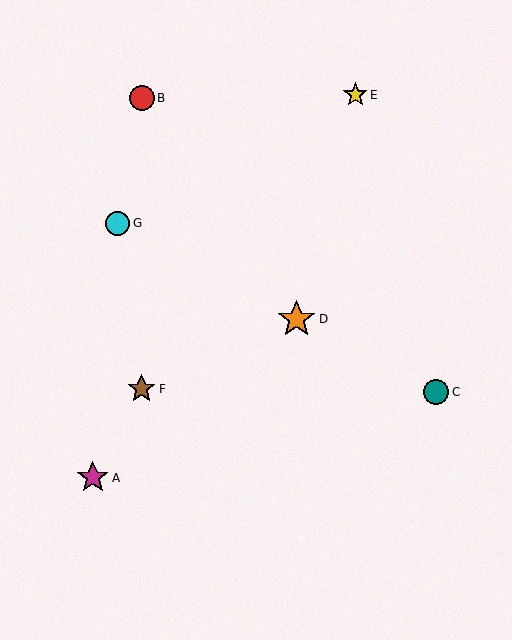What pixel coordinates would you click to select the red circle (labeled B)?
Click at (142, 98) to select the red circle B.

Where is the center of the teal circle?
The center of the teal circle is at (436, 392).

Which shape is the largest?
The orange star (labeled D) is the largest.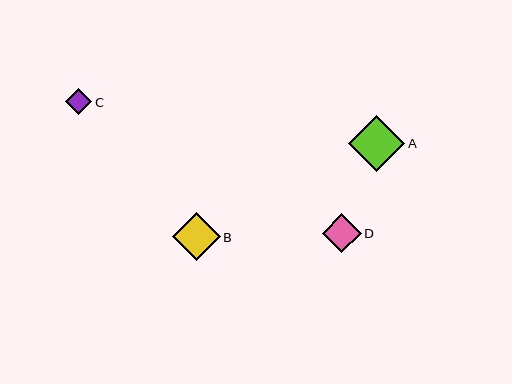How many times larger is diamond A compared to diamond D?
Diamond A is approximately 1.4 times the size of diamond D.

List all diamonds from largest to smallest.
From largest to smallest: A, B, D, C.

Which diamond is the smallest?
Diamond C is the smallest with a size of approximately 26 pixels.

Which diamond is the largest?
Diamond A is the largest with a size of approximately 56 pixels.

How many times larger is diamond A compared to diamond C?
Diamond A is approximately 2.2 times the size of diamond C.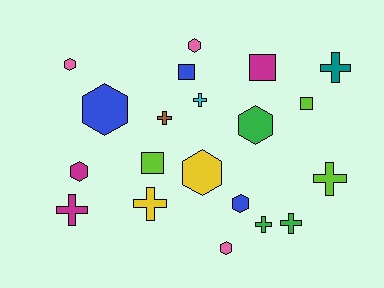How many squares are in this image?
There are 4 squares.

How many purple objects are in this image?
There are no purple objects.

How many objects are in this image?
There are 20 objects.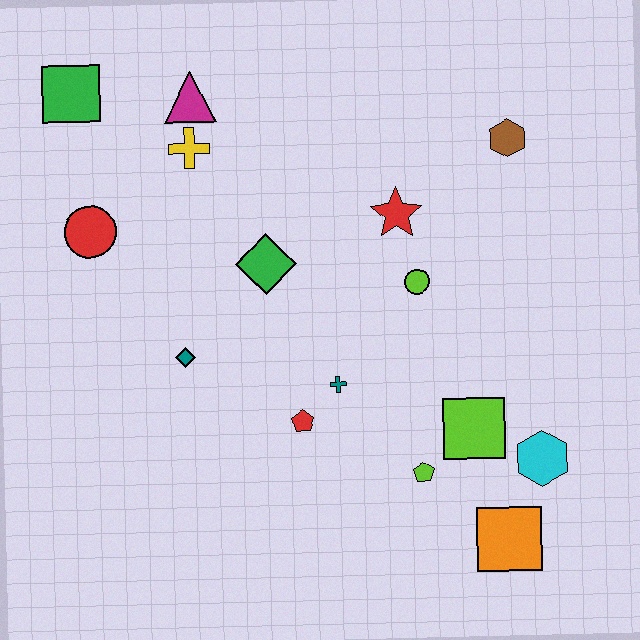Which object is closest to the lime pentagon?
The lime square is closest to the lime pentagon.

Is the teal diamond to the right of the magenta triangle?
No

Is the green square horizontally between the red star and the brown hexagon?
No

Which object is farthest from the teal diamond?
The brown hexagon is farthest from the teal diamond.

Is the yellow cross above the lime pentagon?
Yes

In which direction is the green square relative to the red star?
The green square is to the left of the red star.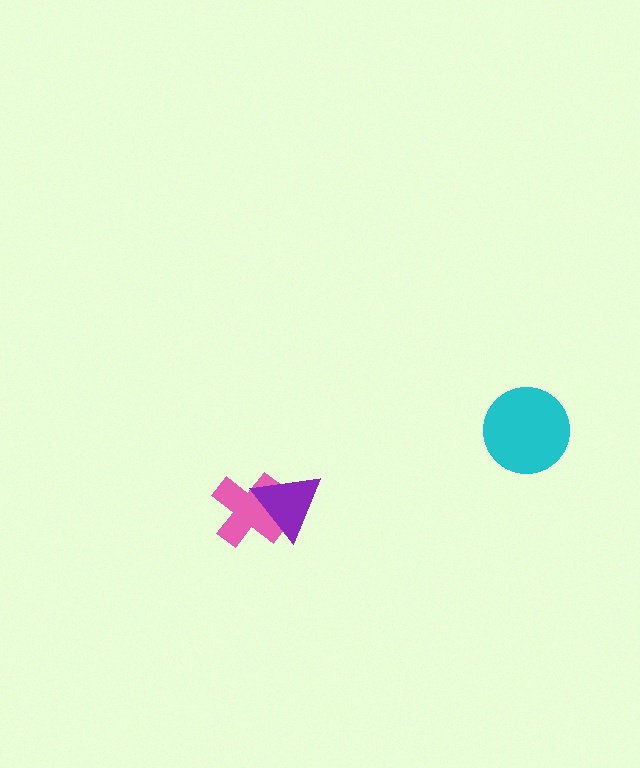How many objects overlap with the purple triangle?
1 object overlaps with the purple triangle.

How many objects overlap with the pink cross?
1 object overlaps with the pink cross.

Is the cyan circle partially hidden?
No, no other shape covers it.